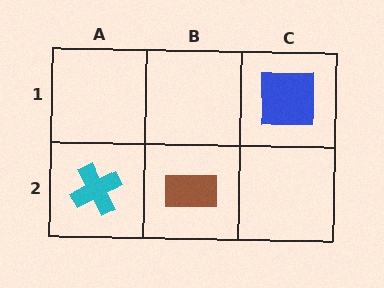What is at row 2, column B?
A brown rectangle.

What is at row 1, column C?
A blue square.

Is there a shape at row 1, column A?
No, that cell is empty.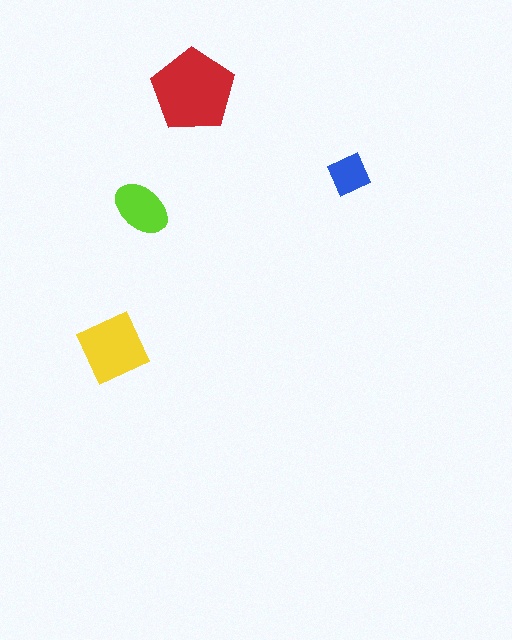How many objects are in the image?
There are 4 objects in the image.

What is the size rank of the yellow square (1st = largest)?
2nd.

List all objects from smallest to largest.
The blue diamond, the lime ellipse, the yellow square, the red pentagon.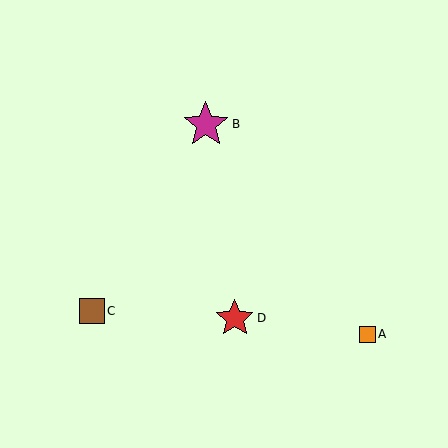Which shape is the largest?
The magenta star (labeled B) is the largest.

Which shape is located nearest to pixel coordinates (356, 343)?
The orange square (labeled A) at (367, 334) is nearest to that location.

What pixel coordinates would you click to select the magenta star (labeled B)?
Click at (206, 124) to select the magenta star B.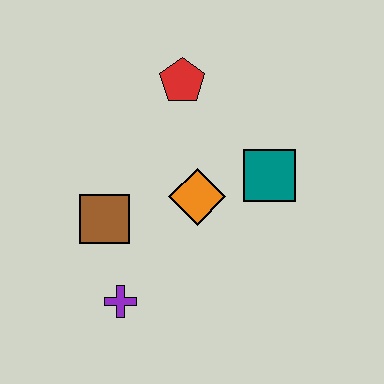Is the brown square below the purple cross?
No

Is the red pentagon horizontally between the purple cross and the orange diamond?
Yes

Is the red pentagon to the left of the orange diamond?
Yes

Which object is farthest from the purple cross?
The red pentagon is farthest from the purple cross.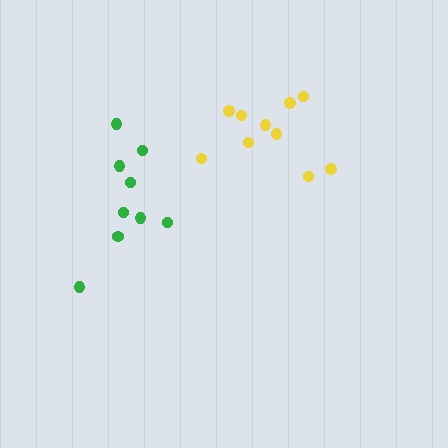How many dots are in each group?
Group 1: 9 dots, Group 2: 10 dots (19 total).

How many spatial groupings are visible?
There are 2 spatial groupings.